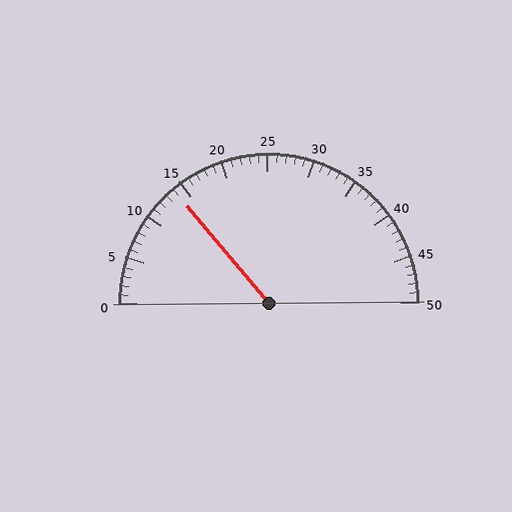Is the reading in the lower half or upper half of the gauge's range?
The reading is in the lower half of the range (0 to 50).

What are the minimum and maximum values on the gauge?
The gauge ranges from 0 to 50.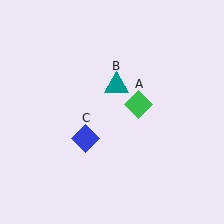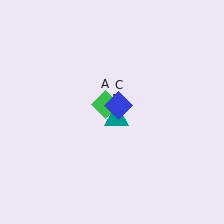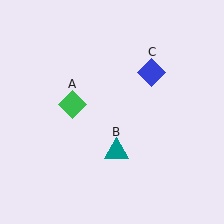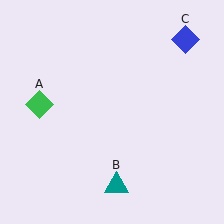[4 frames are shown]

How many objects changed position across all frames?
3 objects changed position: green diamond (object A), teal triangle (object B), blue diamond (object C).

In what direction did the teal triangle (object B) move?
The teal triangle (object B) moved down.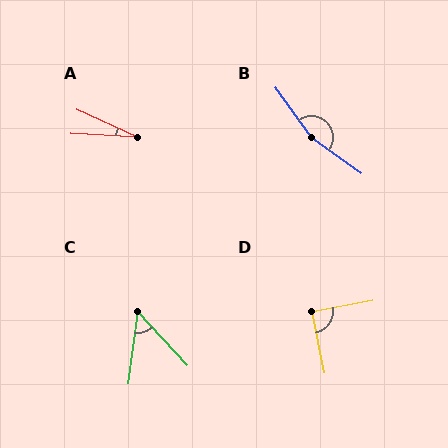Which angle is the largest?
B, at approximately 162 degrees.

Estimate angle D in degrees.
Approximately 89 degrees.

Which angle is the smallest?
A, at approximately 22 degrees.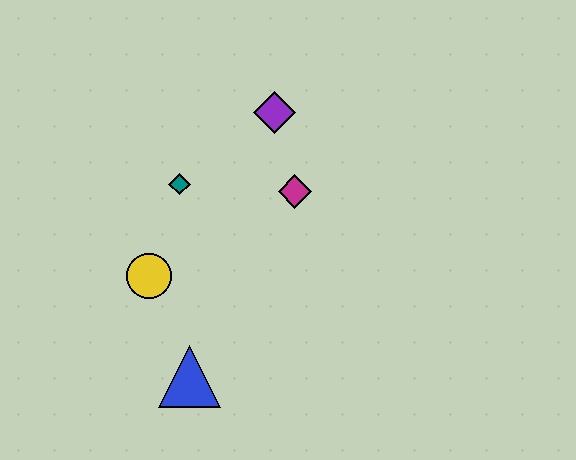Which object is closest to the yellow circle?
The teal diamond is closest to the yellow circle.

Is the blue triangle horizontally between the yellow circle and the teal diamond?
No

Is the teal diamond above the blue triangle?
Yes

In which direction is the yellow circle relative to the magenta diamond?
The yellow circle is to the left of the magenta diamond.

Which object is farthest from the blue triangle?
The purple diamond is farthest from the blue triangle.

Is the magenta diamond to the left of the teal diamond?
No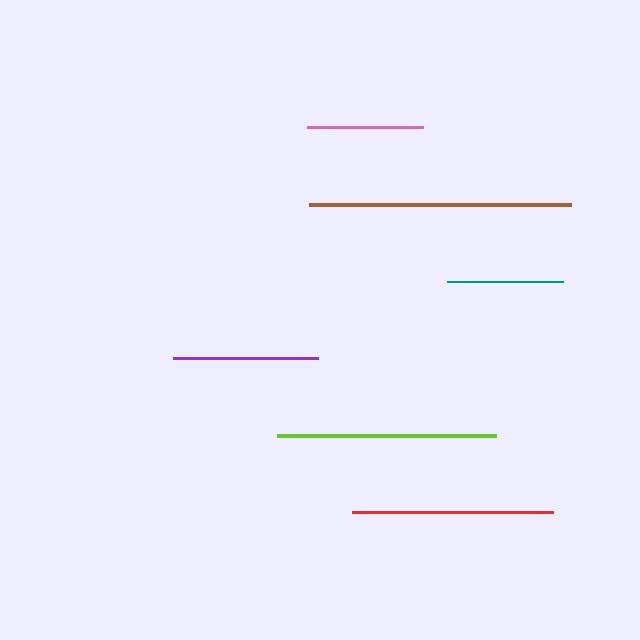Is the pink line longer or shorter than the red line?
The red line is longer than the pink line.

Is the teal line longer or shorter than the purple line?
The purple line is longer than the teal line.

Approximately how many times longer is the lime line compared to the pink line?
The lime line is approximately 1.9 times the length of the pink line.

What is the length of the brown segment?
The brown segment is approximately 263 pixels long.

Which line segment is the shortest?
The teal line is the shortest at approximately 116 pixels.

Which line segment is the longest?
The brown line is the longest at approximately 263 pixels.